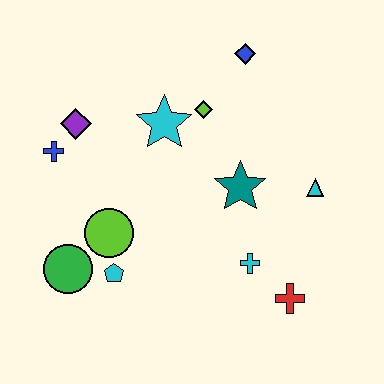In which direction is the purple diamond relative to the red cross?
The purple diamond is to the left of the red cross.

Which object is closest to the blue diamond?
The lime diamond is closest to the blue diamond.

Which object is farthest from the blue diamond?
The green circle is farthest from the blue diamond.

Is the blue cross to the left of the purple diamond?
Yes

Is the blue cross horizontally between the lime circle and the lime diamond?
No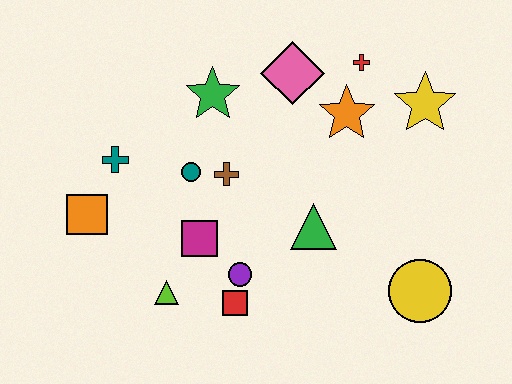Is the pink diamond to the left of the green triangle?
Yes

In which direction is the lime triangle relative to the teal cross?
The lime triangle is below the teal cross.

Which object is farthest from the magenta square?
The yellow star is farthest from the magenta square.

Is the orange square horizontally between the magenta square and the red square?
No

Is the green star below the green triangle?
No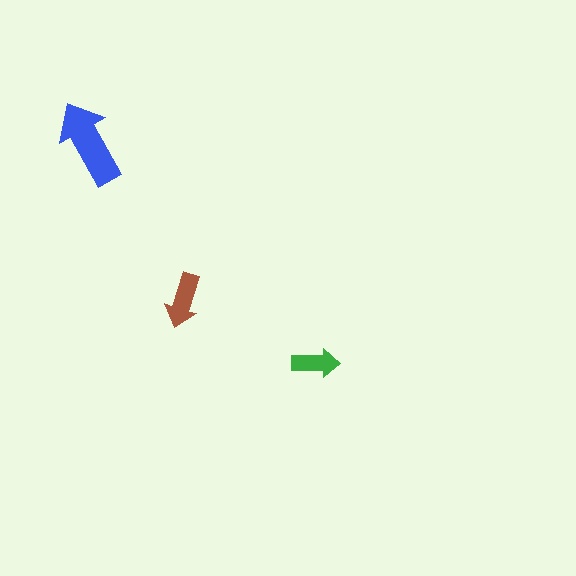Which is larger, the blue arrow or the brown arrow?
The blue one.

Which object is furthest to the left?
The blue arrow is leftmost.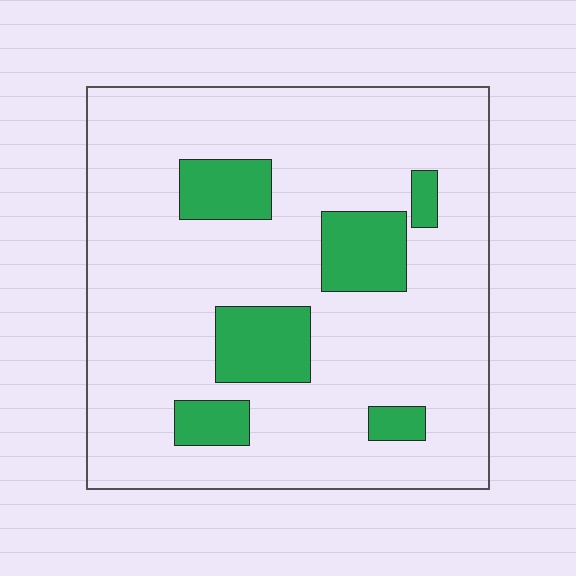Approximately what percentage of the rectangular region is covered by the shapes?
Approximately 15%.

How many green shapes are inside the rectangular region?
6.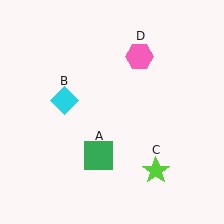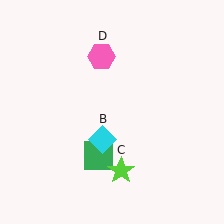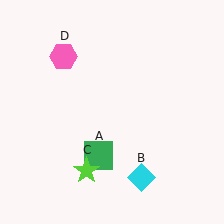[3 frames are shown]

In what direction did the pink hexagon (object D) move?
The pink hexagon (object D) moved left.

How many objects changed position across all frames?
3 objects changed position: cyan diamond (object B), lime star (object C), pink hexagon (object D).